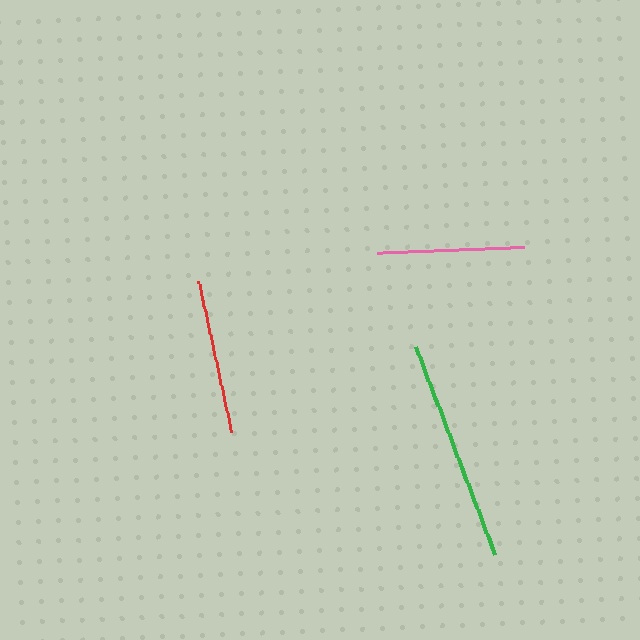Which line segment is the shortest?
The pink line is the shortest at approximately 147 pixels.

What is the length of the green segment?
The green segment is approximately 223 pixels long.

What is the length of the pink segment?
The pink segment is approximately 147 pixels long.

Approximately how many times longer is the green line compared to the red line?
The green line is approximately 1.5 times the length of the red line.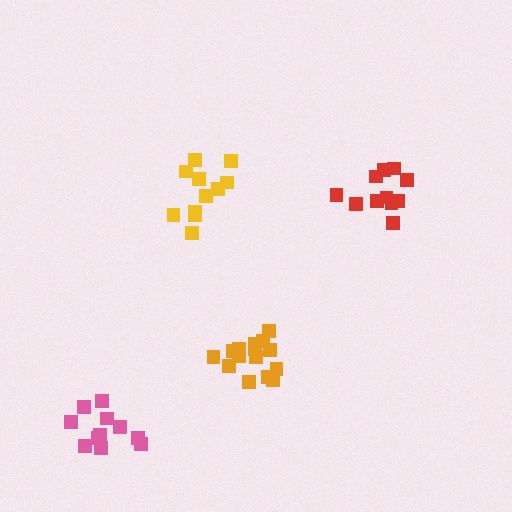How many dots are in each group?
Group 1: 11 dots, Group 2: 12 dots, Group 3: 15 dots, Group 4: 11 dots (49 total).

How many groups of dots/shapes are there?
There are 4 groups.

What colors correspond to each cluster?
The clusters are colored: pink, yellow, orange, red.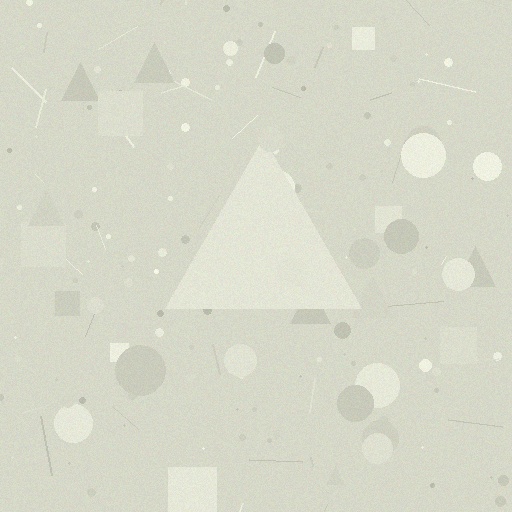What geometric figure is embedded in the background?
A triangle is embedded in the background.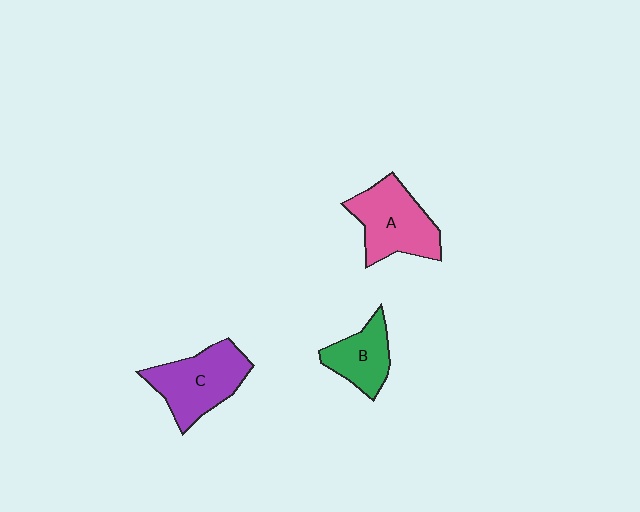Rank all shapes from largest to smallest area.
From largest to smallest: C (purple), A (pink), B (green).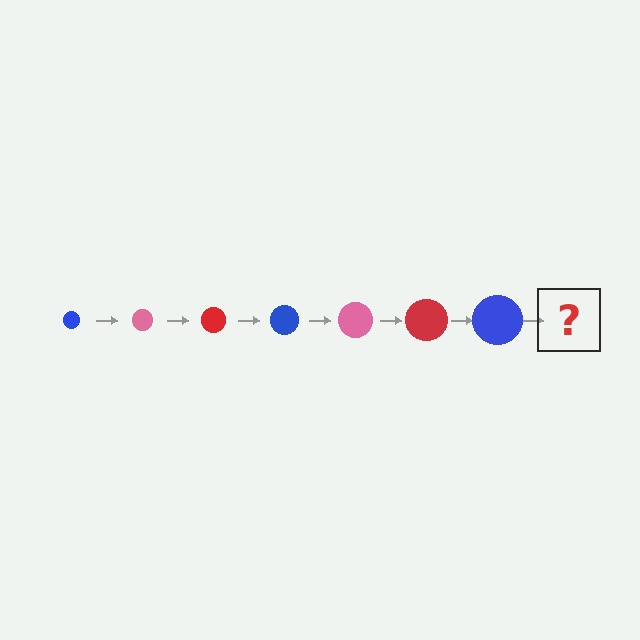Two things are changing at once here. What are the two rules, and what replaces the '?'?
The two rules are that the circle grows larger each step and the color cycles through blue, pink, and red. The '?' should be a pink circle, larger than the previous one.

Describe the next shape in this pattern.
It should be a pink circle, larger than the previous one.